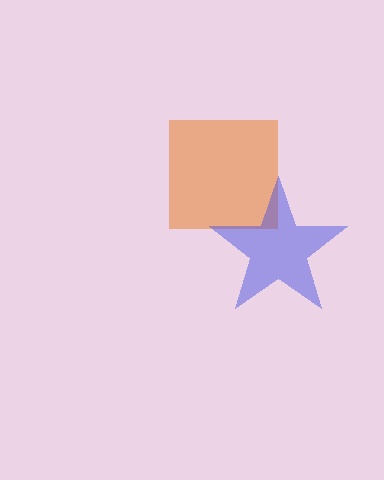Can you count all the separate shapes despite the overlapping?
Yes, there are 2 separate shapes.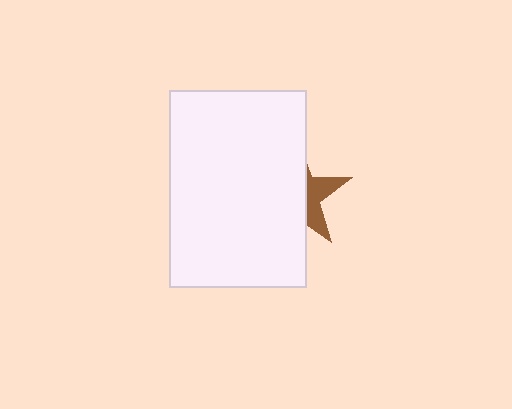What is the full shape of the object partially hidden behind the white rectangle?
The partially hidden object is a brown star.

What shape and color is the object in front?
The object in front is a white rectangle.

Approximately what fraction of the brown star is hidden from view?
Roughly 68% of the brown star is hidden behind the white rectangle.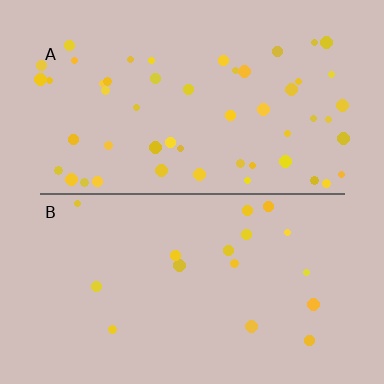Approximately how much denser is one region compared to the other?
Approximately 3.1× — region A over region B.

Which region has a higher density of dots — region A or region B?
A (the top).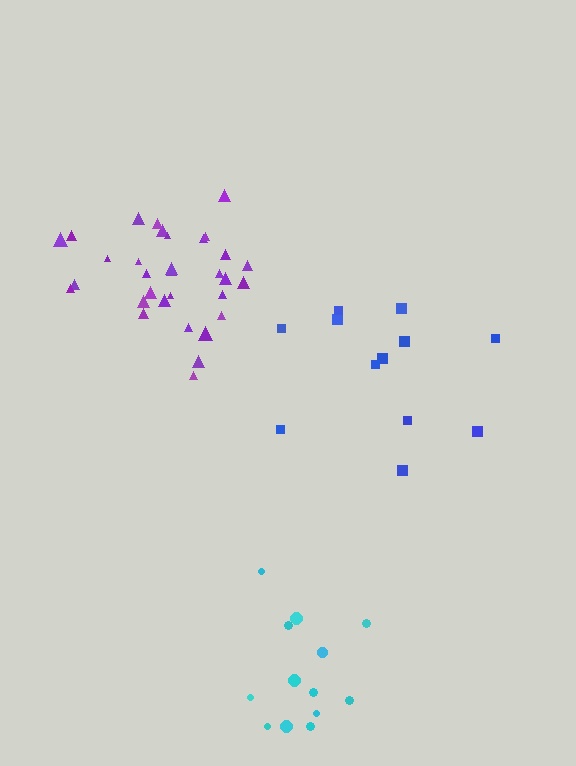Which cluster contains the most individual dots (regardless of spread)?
Purple (32).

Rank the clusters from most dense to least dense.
purple, blue, cyan.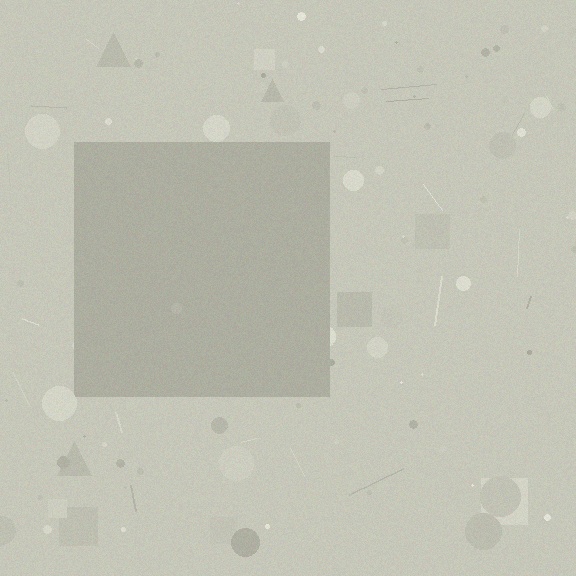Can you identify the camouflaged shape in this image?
The camouflaged shape is a square.